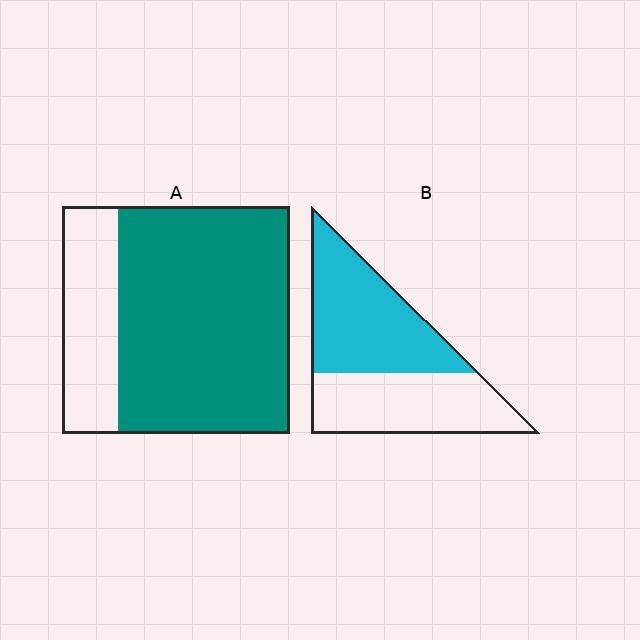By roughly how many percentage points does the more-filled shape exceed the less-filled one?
By roughly 20 percentage points (A over B).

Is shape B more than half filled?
Roughly half.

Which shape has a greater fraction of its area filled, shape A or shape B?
Shape A.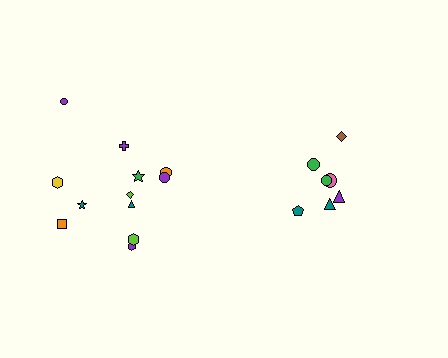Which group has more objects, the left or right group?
The left group.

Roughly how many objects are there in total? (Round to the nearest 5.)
Roughly 20 objects in total.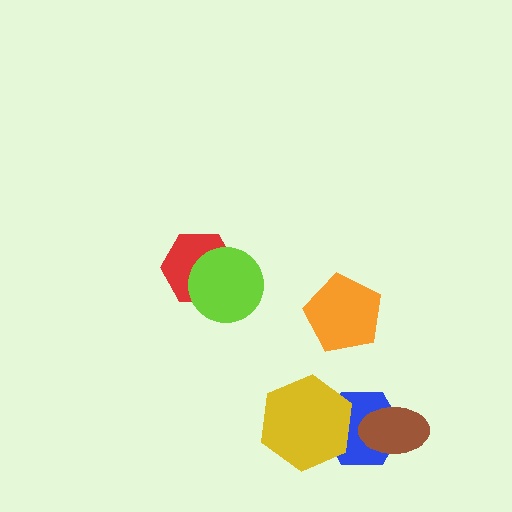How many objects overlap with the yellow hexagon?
1 object overlaps with the yellow hexagon.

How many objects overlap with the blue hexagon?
2 objects overlap with the blue hexagon.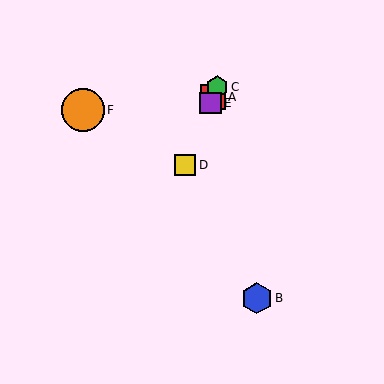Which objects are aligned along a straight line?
Objects A, C, D, E are aligned along a straight line.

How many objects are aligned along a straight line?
4 objects (A, C, D, E) are aligned along a straight line.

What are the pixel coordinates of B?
Object B is at (257, 298).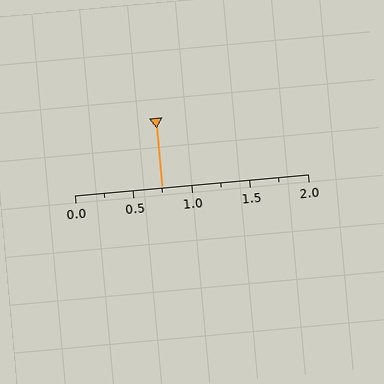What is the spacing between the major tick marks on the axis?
The major ticks are spaced 0.5 apart.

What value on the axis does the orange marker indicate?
The marker indicates approximately 0.75.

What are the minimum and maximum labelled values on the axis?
The axis runs from 0.0 to 2.0.